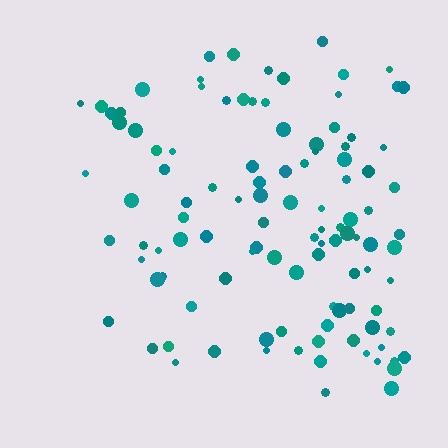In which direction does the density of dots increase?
From left to right, with the right side densest.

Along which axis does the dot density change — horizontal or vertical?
Horizontal.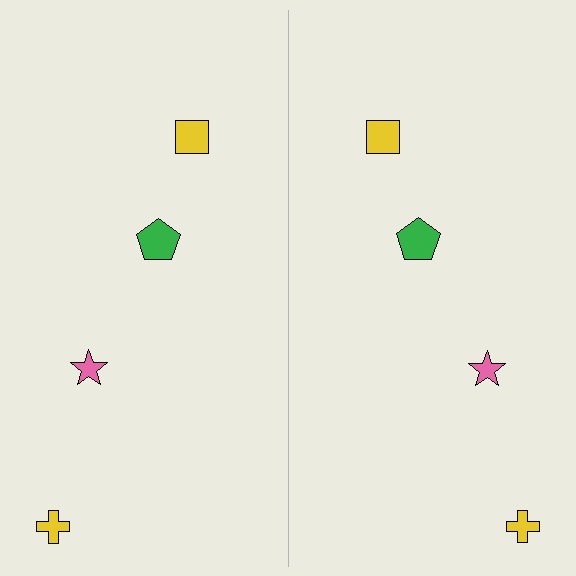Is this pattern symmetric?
Yes, this pattern has bilateral (reflection) symmetry.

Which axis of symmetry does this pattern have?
The pattern has a vertical axis of symmetry running through the center of the image.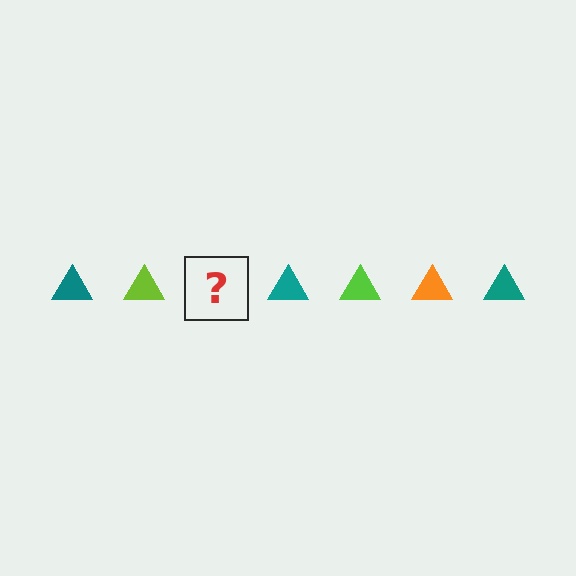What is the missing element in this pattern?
The missing element is an orange triangle.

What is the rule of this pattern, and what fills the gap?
The rule is that the pattern cycles through teal, lime, orange triangles. The gap should be filled with an orange triangle.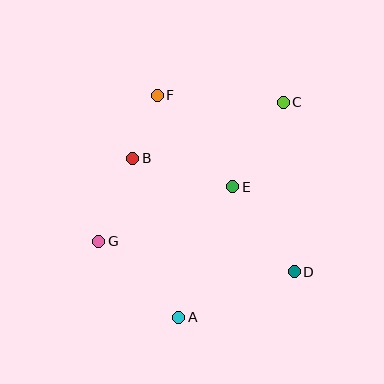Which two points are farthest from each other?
Points A and C are farthest from each other.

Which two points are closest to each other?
Points B and F are closest to each other.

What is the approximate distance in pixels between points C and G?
The distance between C and G is approximately 231 pixels.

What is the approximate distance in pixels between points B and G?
The distance between B and G is approximately 90 pixels.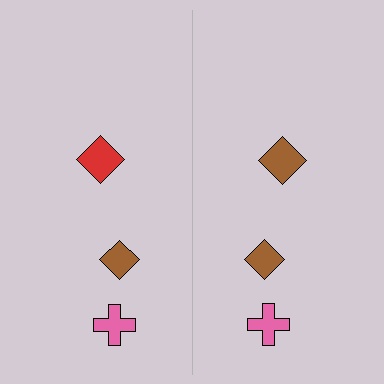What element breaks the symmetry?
The brown diamond on the right side breaks the symmetry — its mirror counterpart is red.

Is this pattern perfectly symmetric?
No, the pattern is not perfectly symmetric. The brown diamond on the right side breaks the symmetry — its mirror counterpart is red.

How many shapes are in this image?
There are 6 shapes in this image.